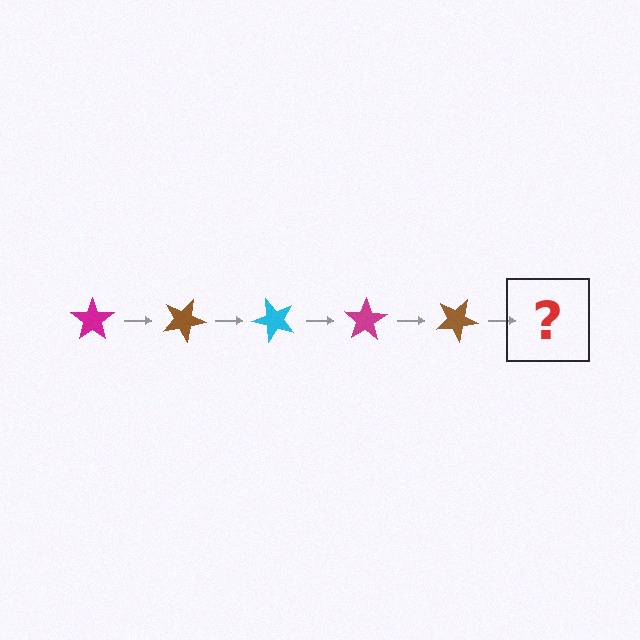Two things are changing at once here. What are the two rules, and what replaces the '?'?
The two rules are that it rotates 25 degrees each step and the color cycles through magenta, brown, and cyan. The '?' should be a cyan star, rotated 125 degrees from the start.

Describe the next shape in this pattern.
It should be a cyan star, rotated 125 degrees from the start.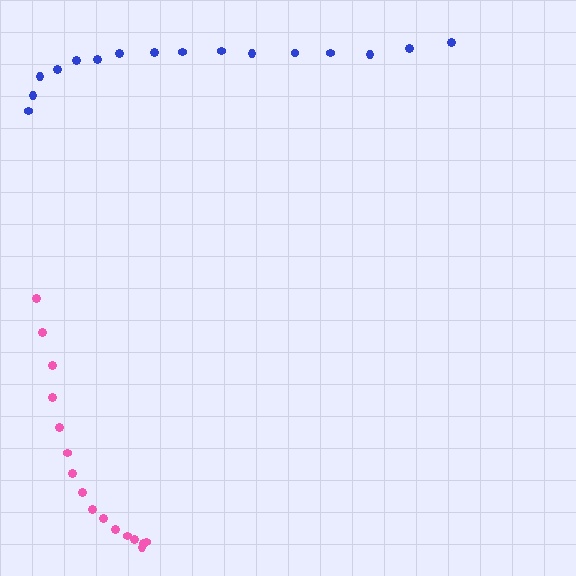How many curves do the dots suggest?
There are 2 distinct paths.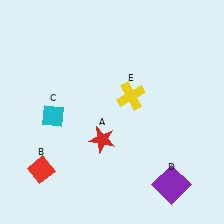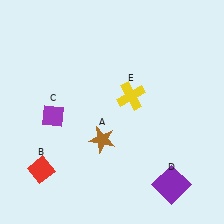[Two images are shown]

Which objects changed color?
A changed from red to brown. C changed from cyan to purple.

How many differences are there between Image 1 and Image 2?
There are 2 differences between the two images.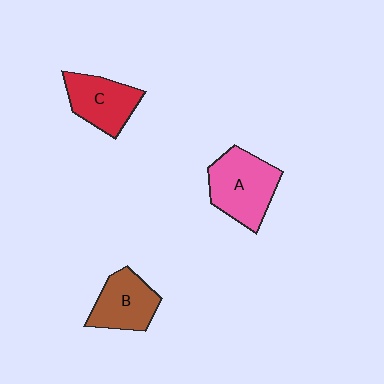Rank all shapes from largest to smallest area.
From largest to smallest: A (pink), C (red), B (brown).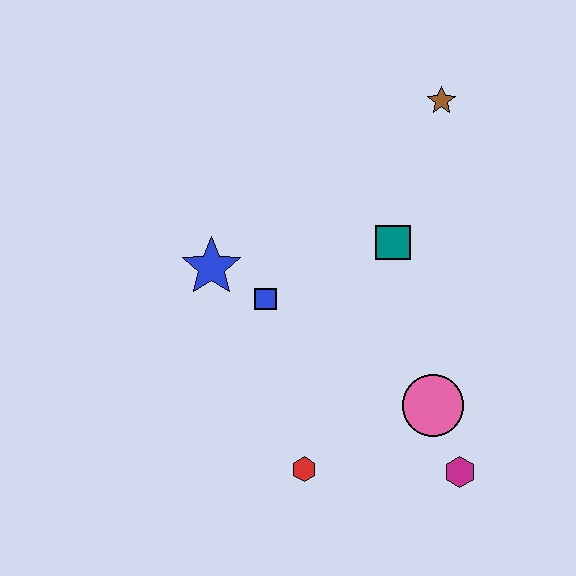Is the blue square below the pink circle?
No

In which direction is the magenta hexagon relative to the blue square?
The magenta hexagon is to the right of the blue square.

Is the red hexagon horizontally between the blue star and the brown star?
Yes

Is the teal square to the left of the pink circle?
Yes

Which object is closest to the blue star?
The blue square is closest to the blue star.